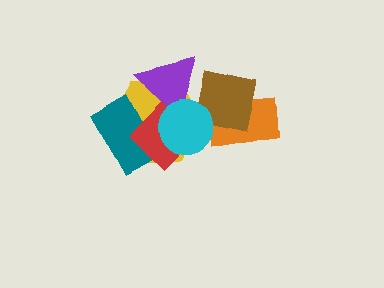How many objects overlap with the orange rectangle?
1 object overlaps with the orange rectangle.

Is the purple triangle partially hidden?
Yes, it is partially covered by another shape.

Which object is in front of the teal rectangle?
The red diamond is in front of the teal rectangle.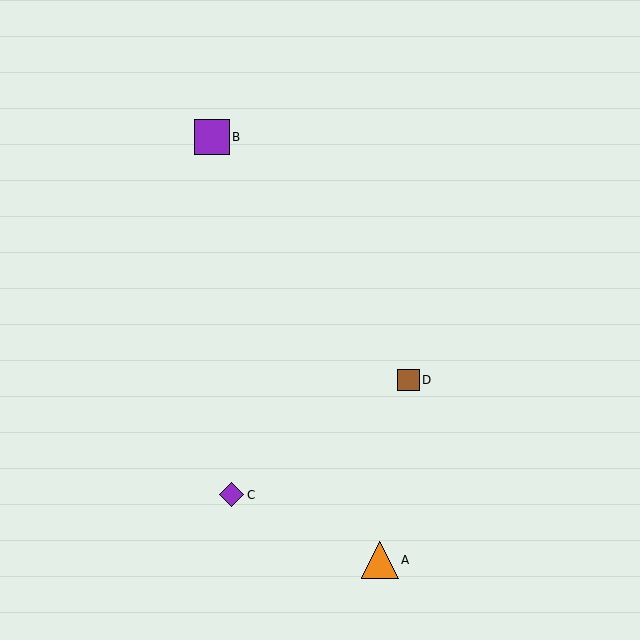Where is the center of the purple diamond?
The center of the purple diamond is at (232, 495).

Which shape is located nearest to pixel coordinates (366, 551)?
The orange triangle (labeled A) at (380, 560) is nearest to that location.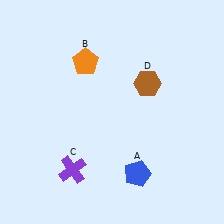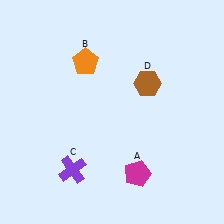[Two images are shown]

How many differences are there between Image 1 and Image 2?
There is 1 difference between the two images.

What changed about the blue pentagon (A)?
In Image 1, A is blue. In Image 2, it changed to magenta.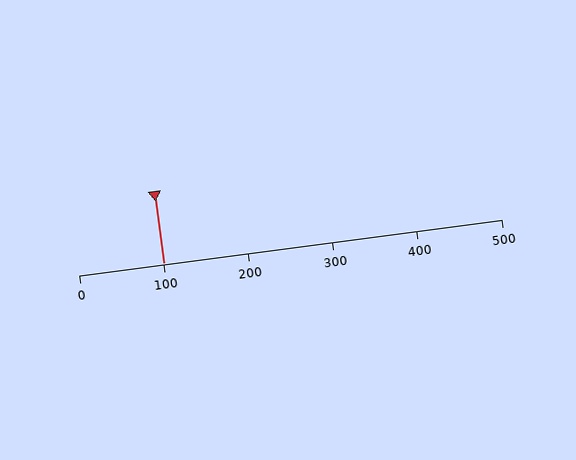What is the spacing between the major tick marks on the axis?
The major ticks are spaced 100 apart.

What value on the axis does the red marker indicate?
The marker indicates approximately 100.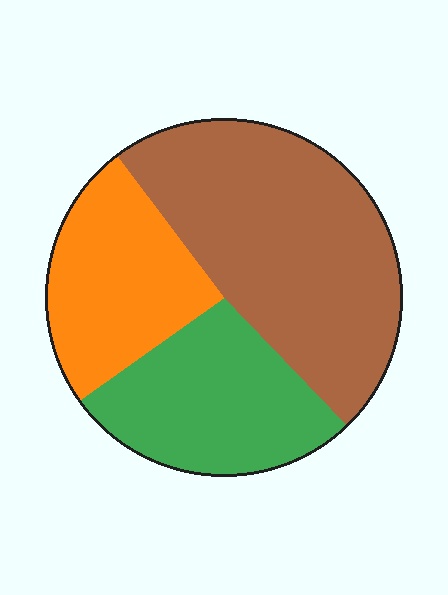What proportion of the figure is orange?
Orange takes up less than a quarter of the figure.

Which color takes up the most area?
Brown, at roughly 50%.